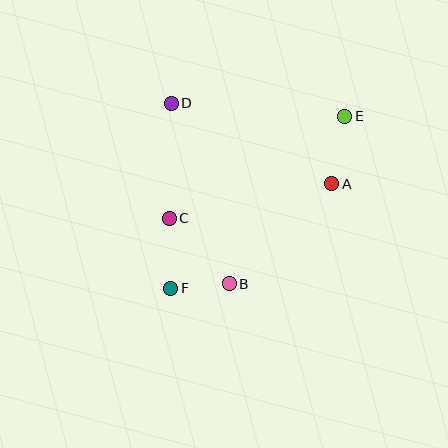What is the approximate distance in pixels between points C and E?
The distance between C and E is approximately 203 pixels.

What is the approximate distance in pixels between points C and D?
The distance between C and D is approximately 115 pixels.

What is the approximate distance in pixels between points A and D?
The distance between A and D is approximately 180 pixels.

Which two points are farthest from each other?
Points E and F are farthest from each other.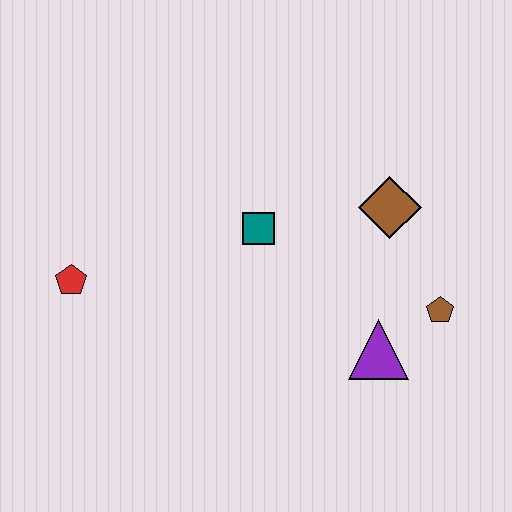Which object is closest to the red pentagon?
The teal square is closest to the red pentagon.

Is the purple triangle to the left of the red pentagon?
No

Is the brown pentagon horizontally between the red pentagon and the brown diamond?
No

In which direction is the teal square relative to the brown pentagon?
The teal square is to the left of the brown pentagon.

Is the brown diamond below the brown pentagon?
No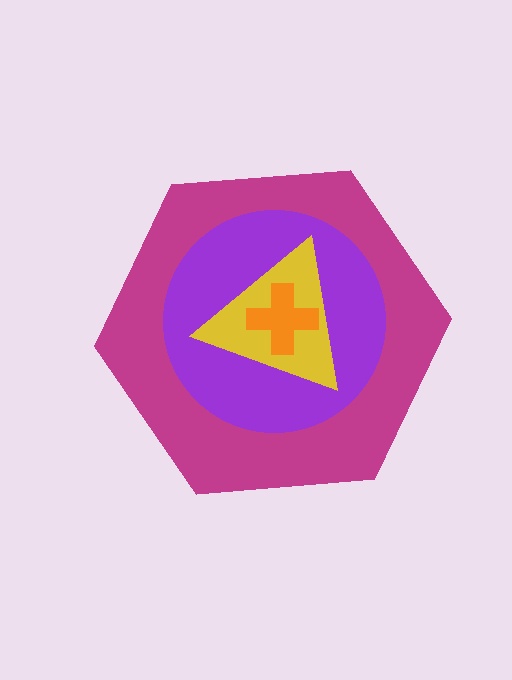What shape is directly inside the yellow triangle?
The orange cross.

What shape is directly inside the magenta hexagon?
The purple circle.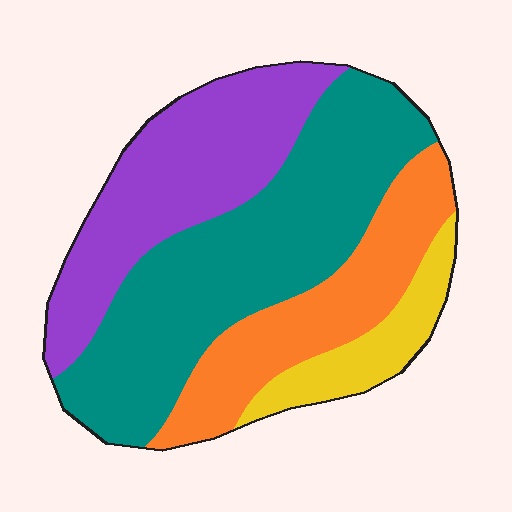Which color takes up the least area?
Yellow, at roughly 10%.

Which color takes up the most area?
Teal, at roughly 40%.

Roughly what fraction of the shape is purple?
Purple takes up between a sixth and a third of the shape.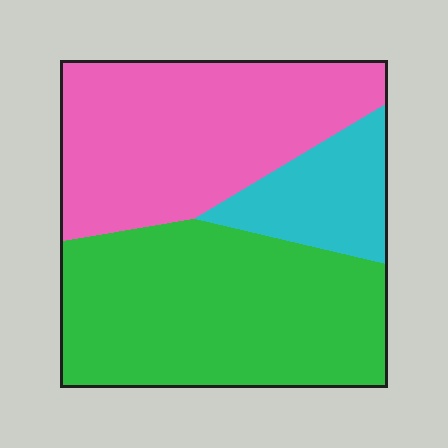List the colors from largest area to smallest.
From largest to smallest: green, pink, cyan.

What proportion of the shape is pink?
Pink takes up about two fifths (2/5) of the shape.